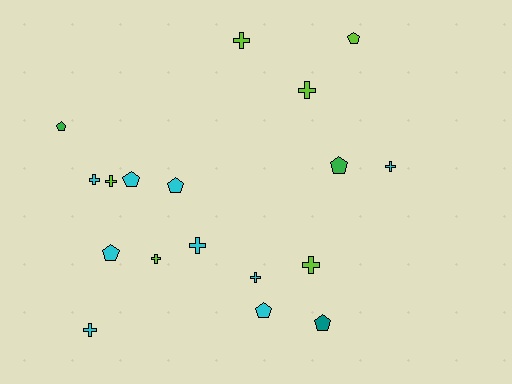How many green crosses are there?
There are no green crosses.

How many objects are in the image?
There are 18 objects.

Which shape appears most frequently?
Cross, with 10 objects.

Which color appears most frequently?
Cyan, with 9 objects.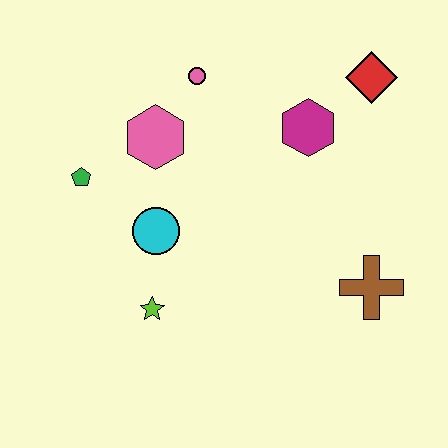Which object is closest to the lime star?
The cyan circle is closest to the lime star.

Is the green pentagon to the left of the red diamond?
Yes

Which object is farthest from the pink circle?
The brown cross is farthest from the pink circle.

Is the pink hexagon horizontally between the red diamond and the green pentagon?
Yes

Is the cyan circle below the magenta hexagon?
Yes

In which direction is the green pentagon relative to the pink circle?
The green pentagon is to the left of the pink circle.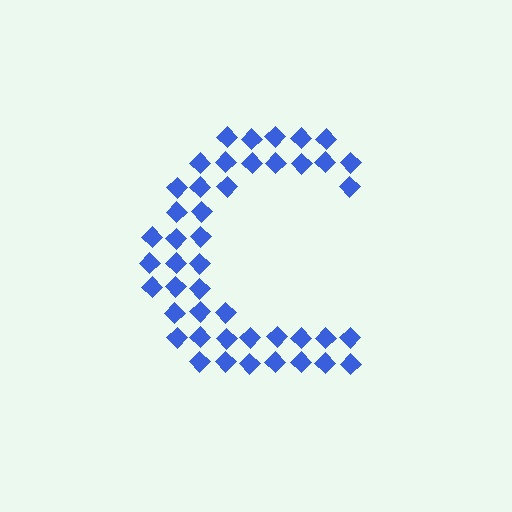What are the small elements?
The small elements are diamonds.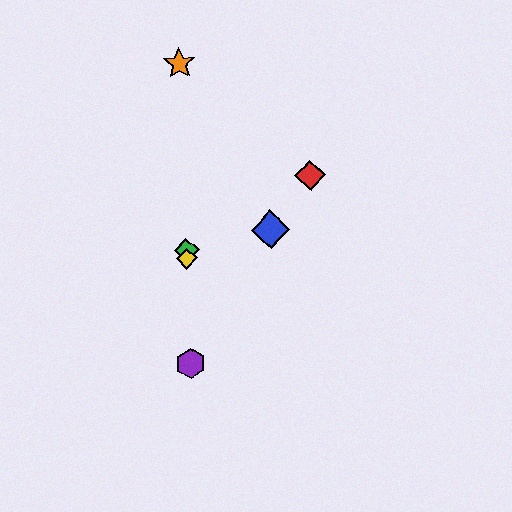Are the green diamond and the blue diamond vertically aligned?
No, the green diamond is at x≈187 and the blue diamond is at x≈271.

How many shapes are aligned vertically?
4 shapes (the green diamond, the yellow diamond, the purple hexagon, the orange star) are aligned vertically.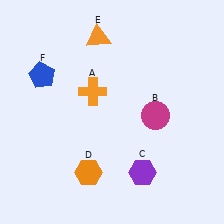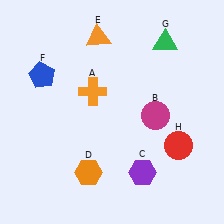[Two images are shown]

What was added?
A green triangle (G), a red circle (H) were added in Image 2.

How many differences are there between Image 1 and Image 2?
There are 2 differences between the two images.